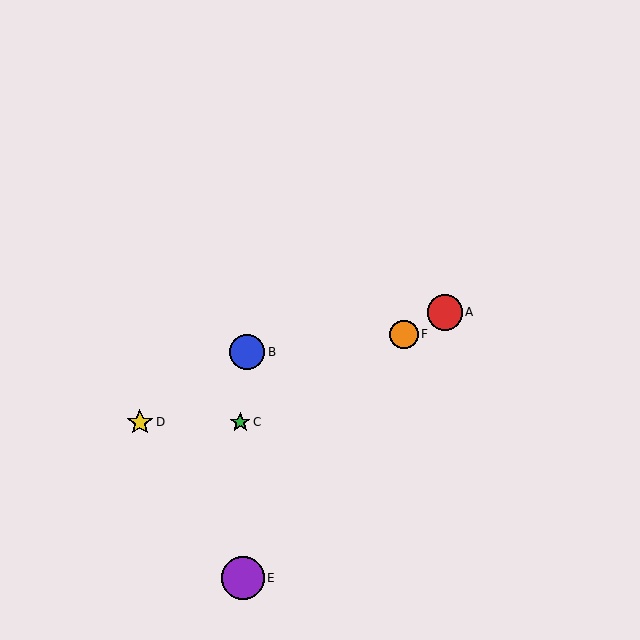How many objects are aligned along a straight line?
3 objects (A, C, F) are aligned along a straight line.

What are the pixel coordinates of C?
Object C is at (240, 422).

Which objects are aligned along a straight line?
Objects A, C, F are aligned along a straight line.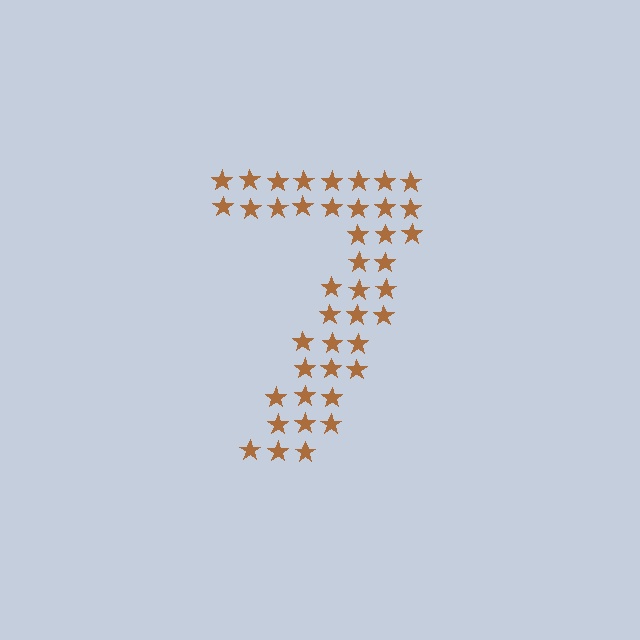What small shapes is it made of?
It is made of small stars.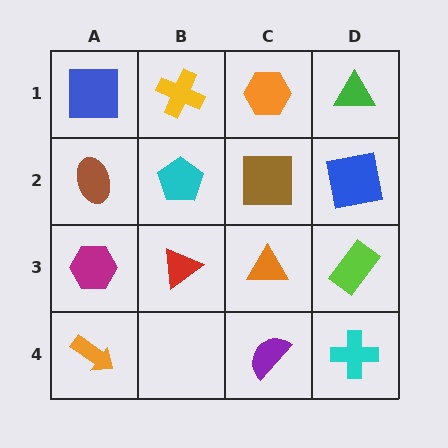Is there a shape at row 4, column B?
No, that cell is empty.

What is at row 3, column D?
A lime rectangle.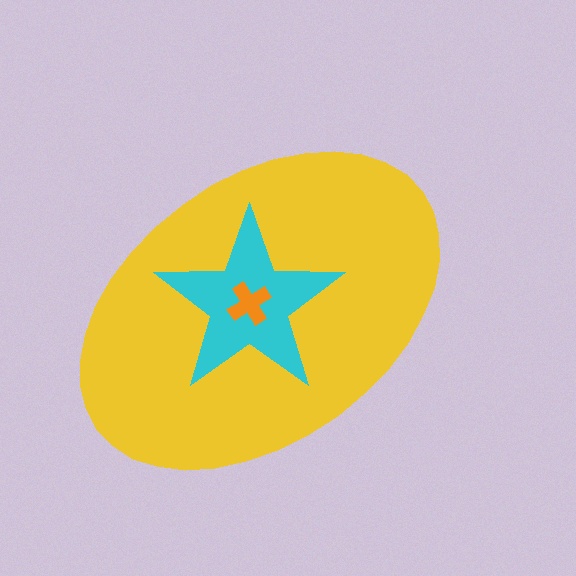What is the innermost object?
The orange cross.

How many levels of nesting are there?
3.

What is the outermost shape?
The yellow ellipse.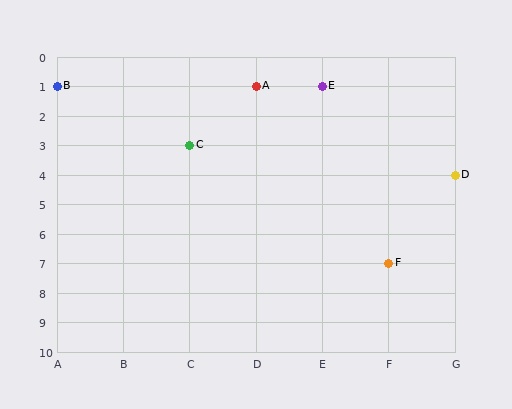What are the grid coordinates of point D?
Point D is at grid coordinates (G, 4).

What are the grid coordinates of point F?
Point F is at grid coordinates (F, 7).